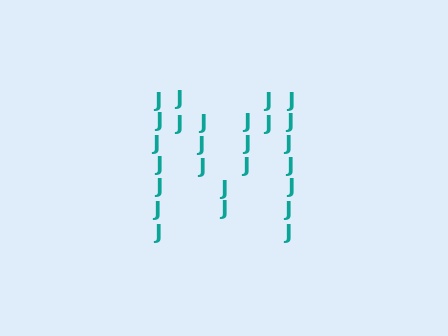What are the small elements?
The small elements are letter J's.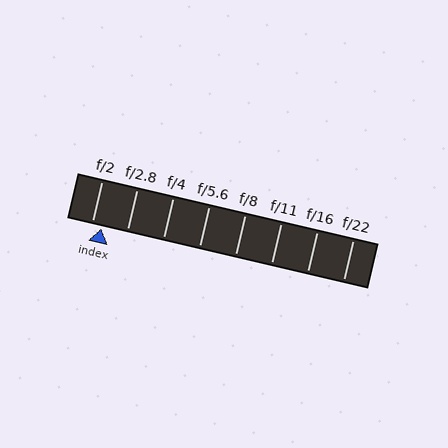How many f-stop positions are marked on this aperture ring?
There are 8 f-stop positions marked.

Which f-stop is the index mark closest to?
The index mark is closest to f/2.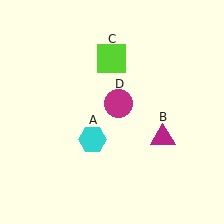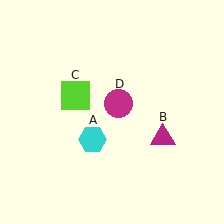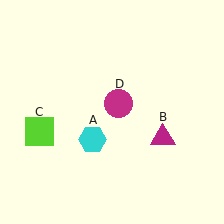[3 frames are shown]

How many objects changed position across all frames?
1 object changed position: lime square (object C).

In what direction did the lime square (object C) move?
The lime square (object C) moved down and to the left.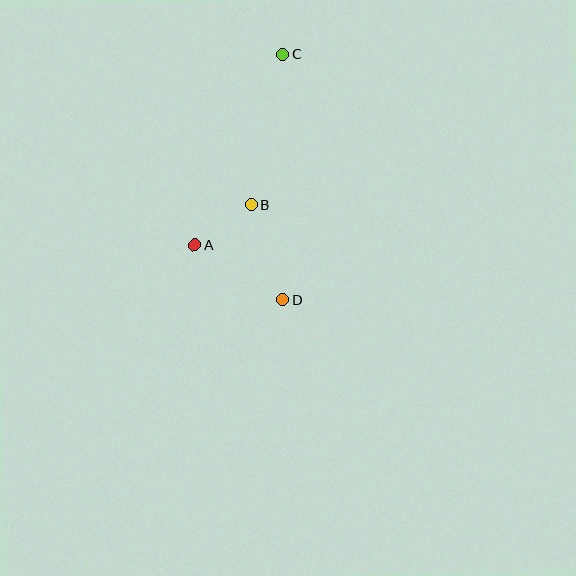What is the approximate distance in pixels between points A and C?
The distance between A and C is approximately 210 pixels.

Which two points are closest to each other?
Points A and B are closest to each other.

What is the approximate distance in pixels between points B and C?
The distance between B and C is approximately 154 pixels.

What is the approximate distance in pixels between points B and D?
The distance between B and D is approximately 100 pixels.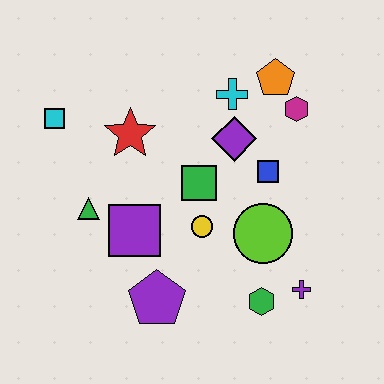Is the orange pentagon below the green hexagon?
No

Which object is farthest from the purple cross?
The cyan square is farthest from the purple cross.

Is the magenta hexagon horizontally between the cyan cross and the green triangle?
No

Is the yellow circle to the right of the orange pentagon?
No